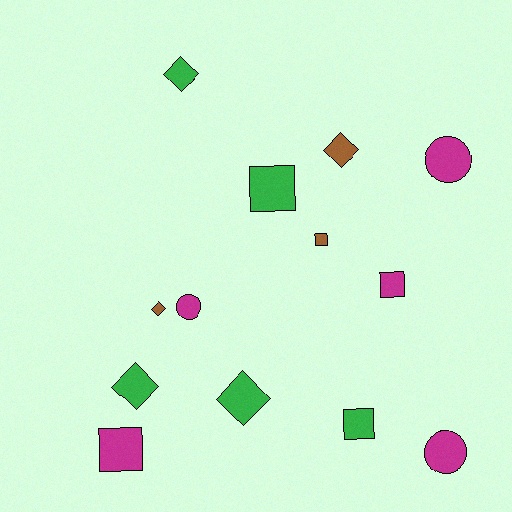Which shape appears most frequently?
Square, with 5 objects.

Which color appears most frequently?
Green, with 5 objects.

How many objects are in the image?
There are 13 objects.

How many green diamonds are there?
There are 3 green diamonds.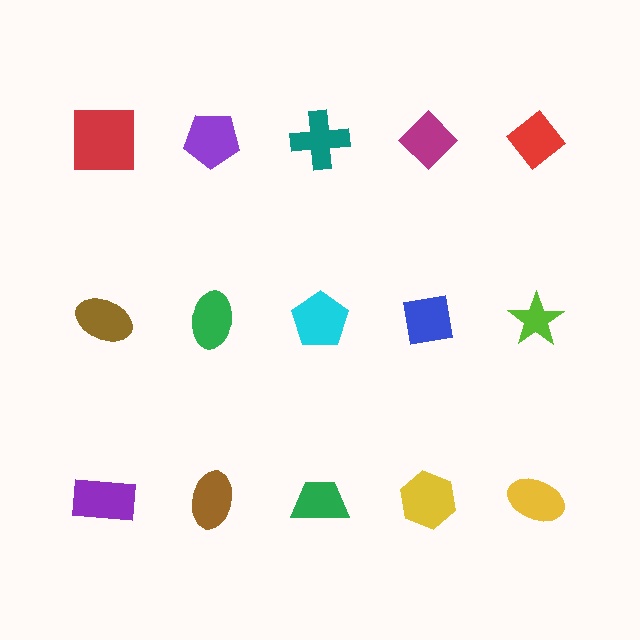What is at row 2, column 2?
A green ellipse.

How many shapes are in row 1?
5 shapes.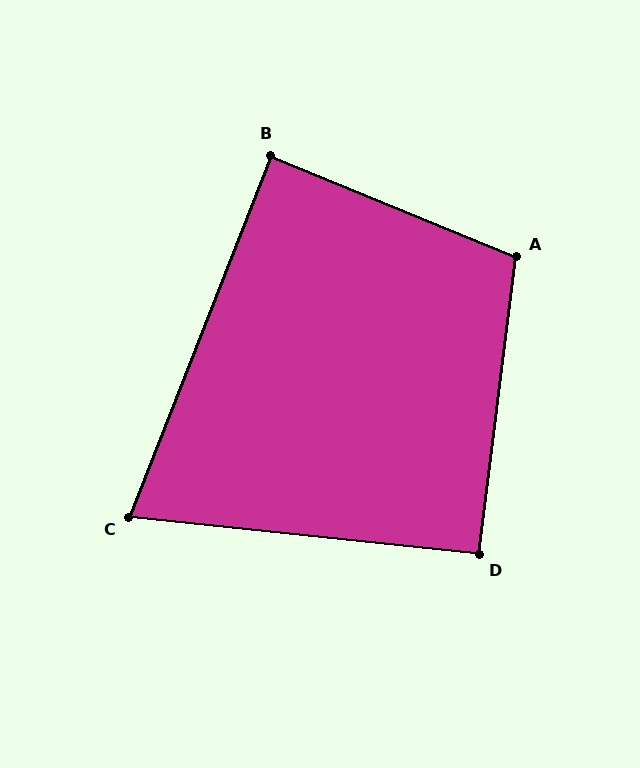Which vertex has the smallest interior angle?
C, at approximately 75 degrees.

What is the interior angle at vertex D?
Approximately 91 degrees (approximately right).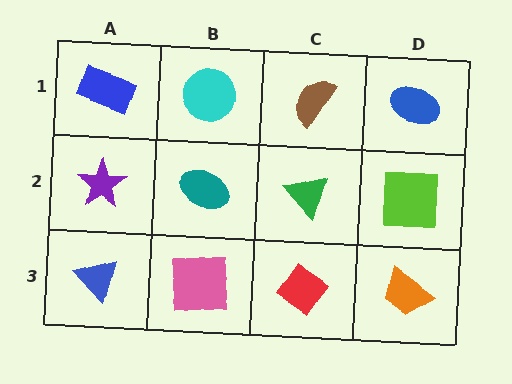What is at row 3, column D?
An orange trapezoid.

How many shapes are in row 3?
4 shapes.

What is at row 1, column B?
A cyan circle.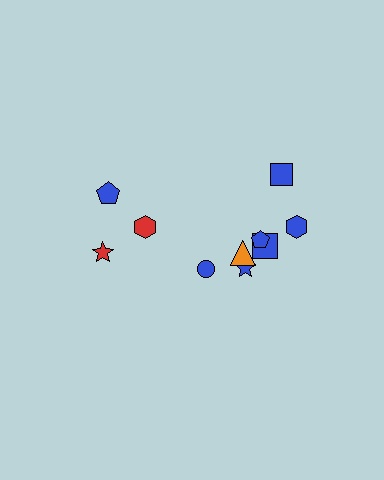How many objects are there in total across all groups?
There are 10 objects.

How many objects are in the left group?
There are 3 objects.